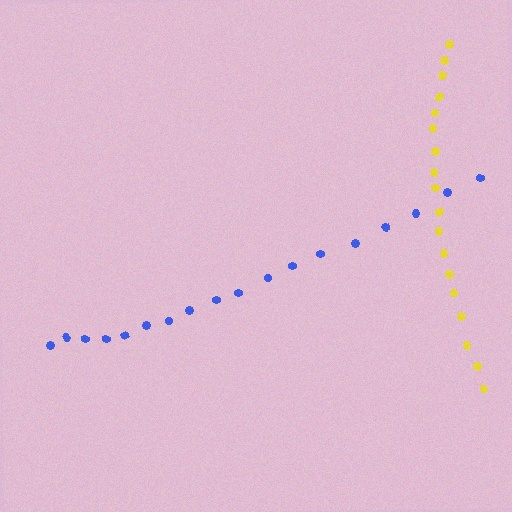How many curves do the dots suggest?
There are 2 distinct paths.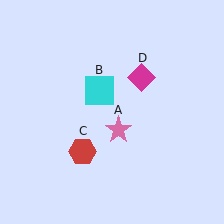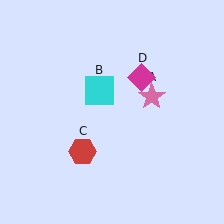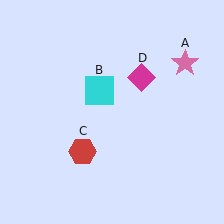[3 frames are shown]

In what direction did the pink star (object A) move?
The pink star (object A) moved up and to the right.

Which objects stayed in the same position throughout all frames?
Cyan square (object B) and red hexagon (object C) and magenta diamond (object D) remained stationary.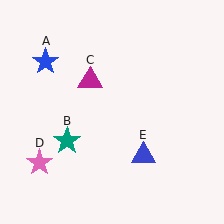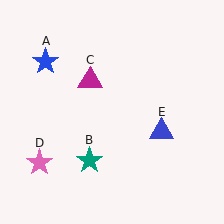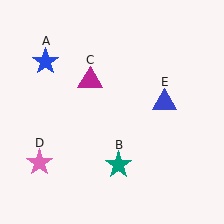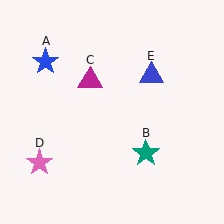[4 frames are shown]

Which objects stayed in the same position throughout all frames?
Blue star (object A) and magenta triangle (object C) and pink star (object D) remained stationary.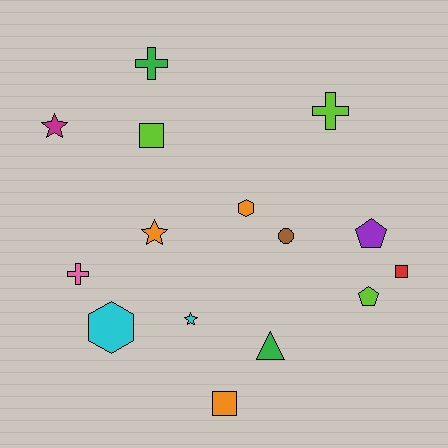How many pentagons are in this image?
There are 2 pentagons.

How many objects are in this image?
There are 15 objects.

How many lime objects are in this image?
There are 3 lime objects.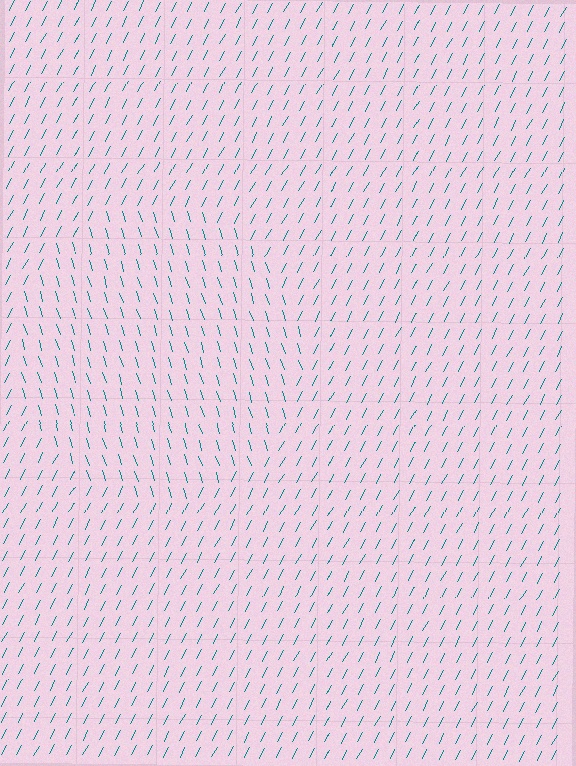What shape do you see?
I see a circle.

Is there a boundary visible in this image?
Yes, there is a texture boundary formed by a change in line orientation.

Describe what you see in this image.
The image is filled with small teal line segments. A circle region in the image has lines oriented differently from the surrounding lines, creating a visible texture boundary.